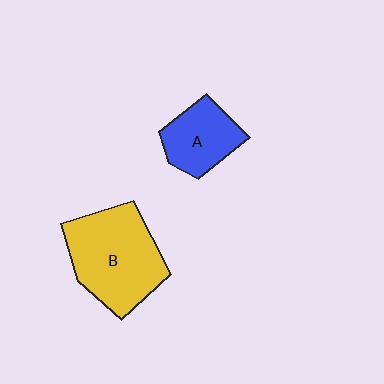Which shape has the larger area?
Shape B (yellow).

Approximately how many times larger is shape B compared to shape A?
Approximately 1.8 times.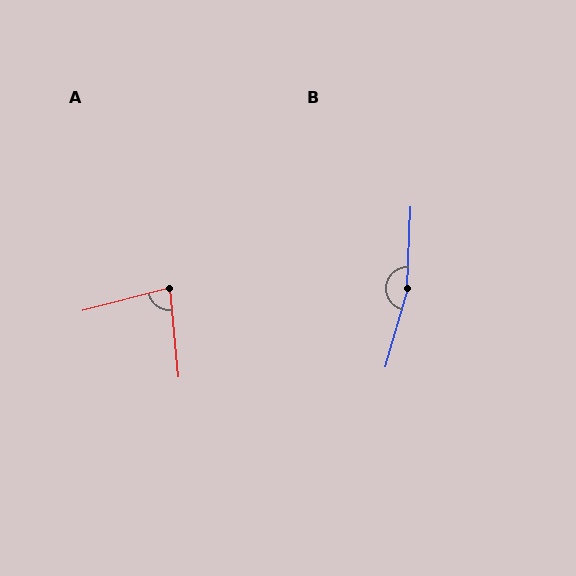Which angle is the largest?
B, at approximately 166 degrees.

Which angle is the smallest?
A, at approximately 81 degrees.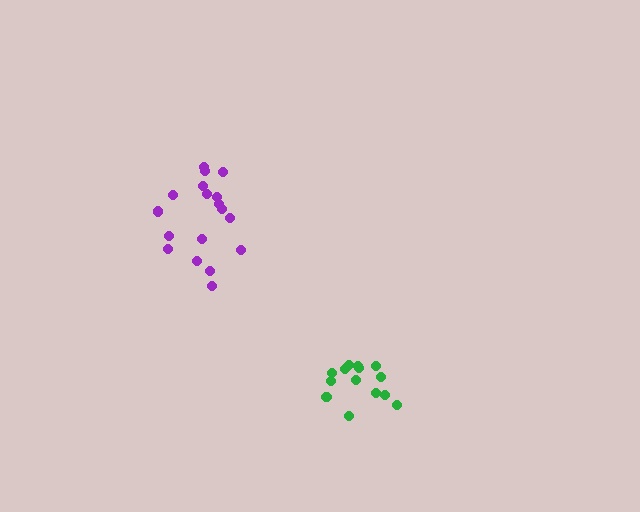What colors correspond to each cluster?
The clusters are colored: green, purple.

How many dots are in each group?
Group 1: 14 dots, Group 2: 18 dots (32 total).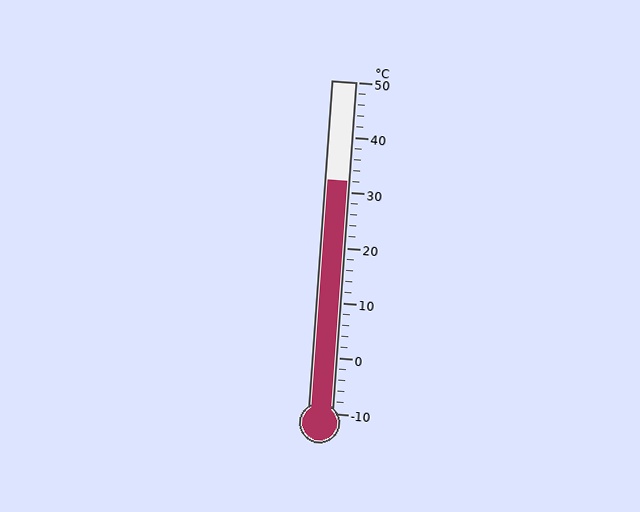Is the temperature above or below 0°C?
The temperature is above 0°C.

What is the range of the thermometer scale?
The thermometer scale ranges from -10°C to 50°C.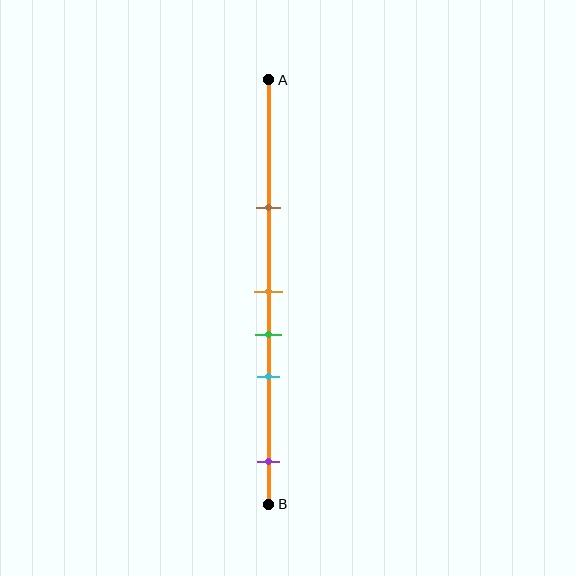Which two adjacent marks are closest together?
The orange and green marks are the closest adjacent pair.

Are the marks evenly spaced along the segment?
No, the marks are not evenly spaced.